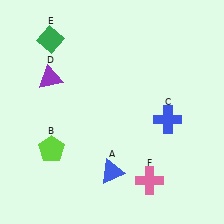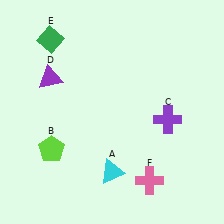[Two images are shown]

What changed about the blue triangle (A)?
In Image 1, A is blue. In Image 2, it changed to cyan.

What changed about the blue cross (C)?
In Image 1, C is blue. In Image 2, it changed to purple.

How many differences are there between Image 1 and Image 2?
There are 2 differences between the two images.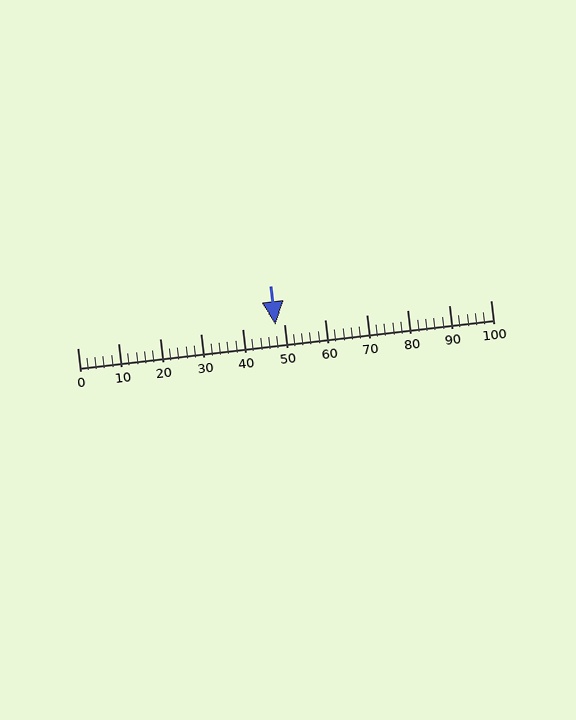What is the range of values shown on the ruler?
The ruler shows values from 0 to 100.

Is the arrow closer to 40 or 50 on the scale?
The arrow is closer to 50.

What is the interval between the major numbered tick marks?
The major tick marks are spaced 10 units apart.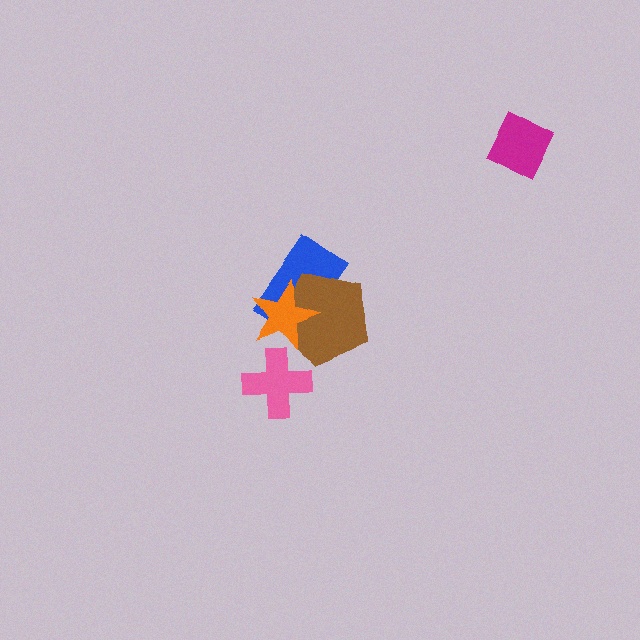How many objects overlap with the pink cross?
0 objects overlap with the pink cross.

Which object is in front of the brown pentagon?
The orange star is in front of the brown pentagon.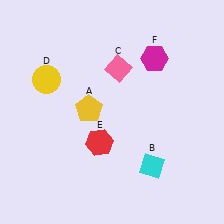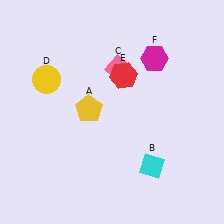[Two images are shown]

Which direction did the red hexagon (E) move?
The red hexagon (E) moved up.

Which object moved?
The red hexagon (E) moved up.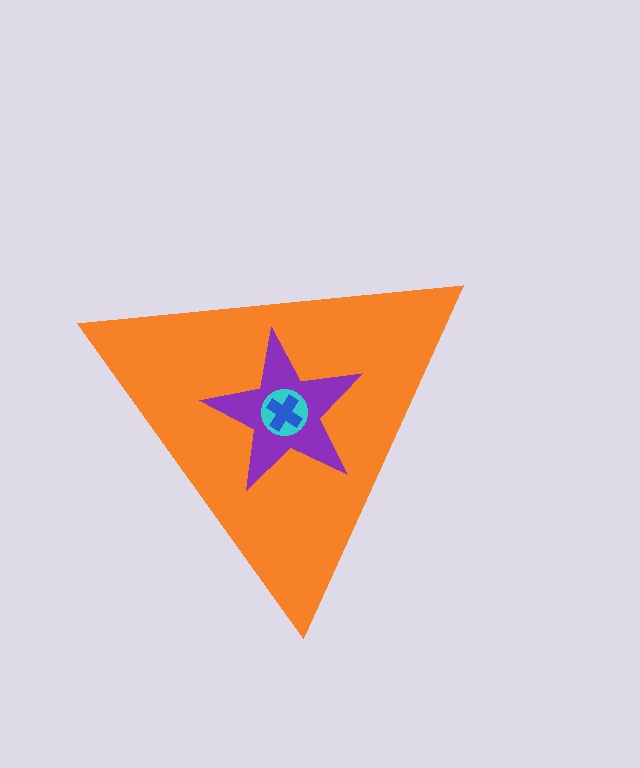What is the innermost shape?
The blue cross.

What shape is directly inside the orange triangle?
The purple star.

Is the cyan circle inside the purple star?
Yes.